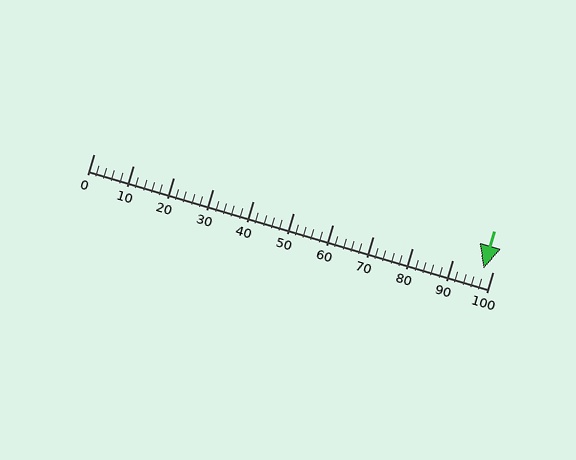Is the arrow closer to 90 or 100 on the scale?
The arrow is closer to 100.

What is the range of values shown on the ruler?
The ruler shows values from 0 to 100.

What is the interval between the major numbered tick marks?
The major tick marks are spaced 10 units apart.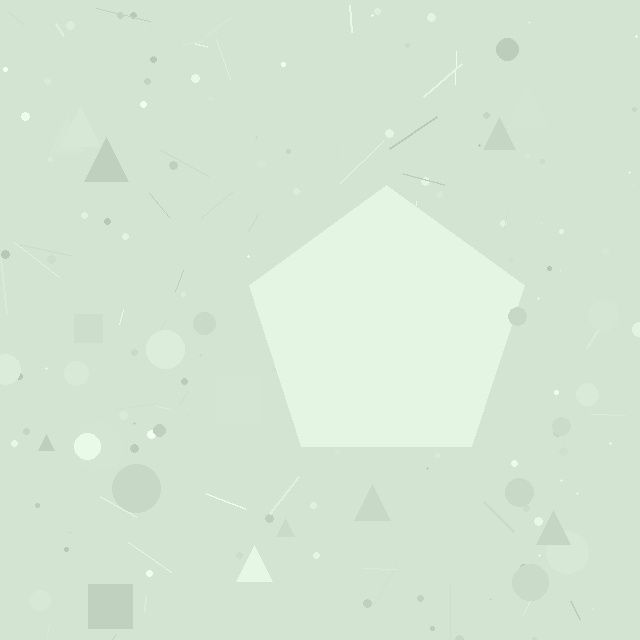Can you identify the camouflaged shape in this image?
The camouflaged shape is a pentagon.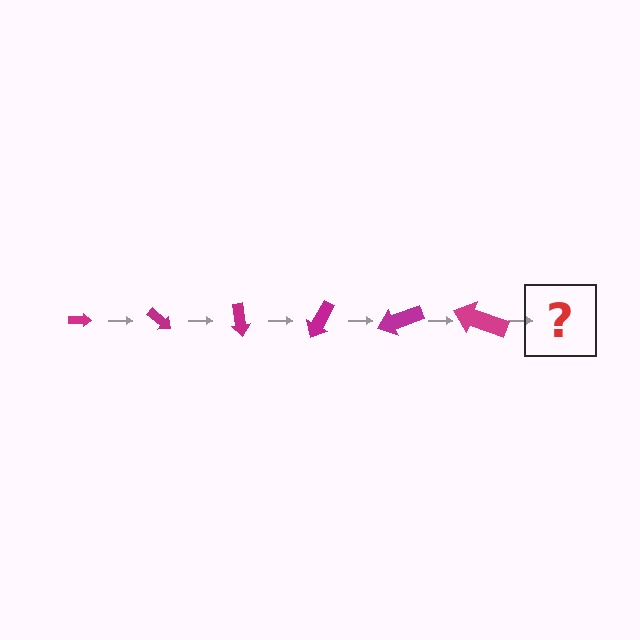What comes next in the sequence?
The next element should be an arrow, larger than the previous one and rotated 240 degrees from the start.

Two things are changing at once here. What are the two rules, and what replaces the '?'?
The two rules are that the arrow grows larger each step and it rotates 40 degrees each step. The '?' should be an arrow, larger than the previous one and rotated 240 degrees from the start.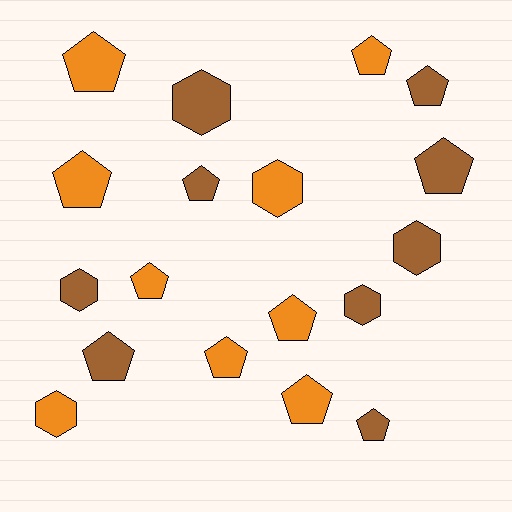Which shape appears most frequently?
Pentagon, with 12 objects.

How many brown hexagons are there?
There are 4 brown hexagons.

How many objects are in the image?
There are 18 objects.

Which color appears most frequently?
Orange, with 9 objects.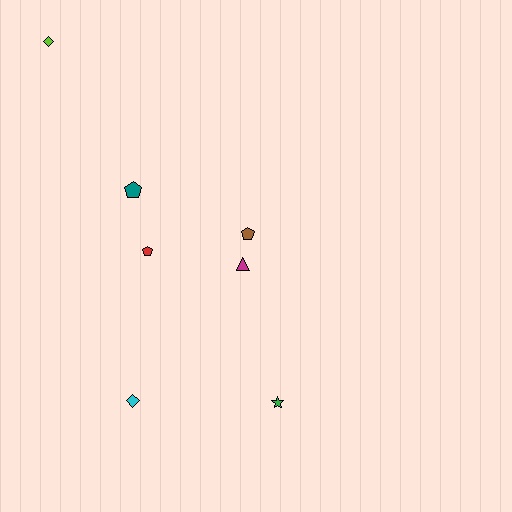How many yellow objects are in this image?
There are no yellow objects.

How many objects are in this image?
There are 7 objects.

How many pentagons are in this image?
There are 3 pentagons.